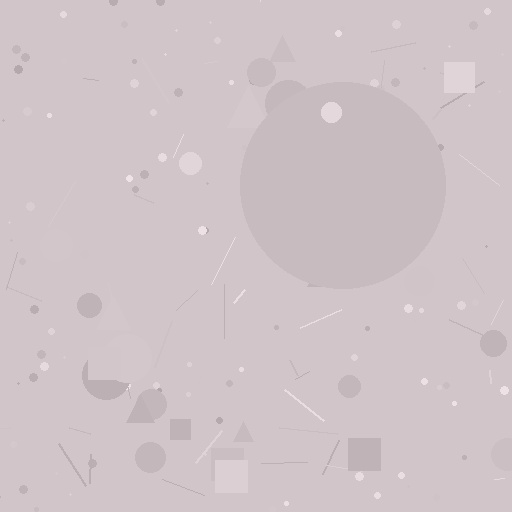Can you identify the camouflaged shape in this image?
The camouflaged shape is a circle.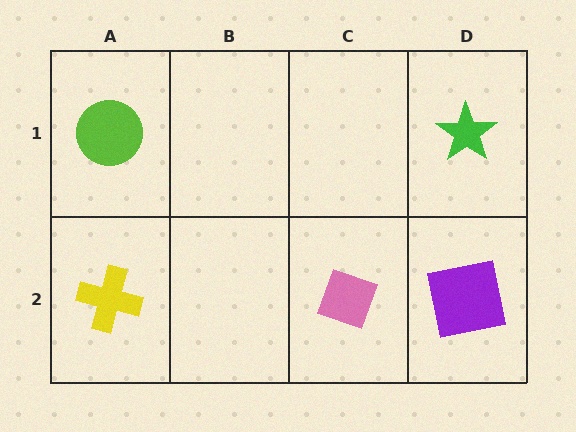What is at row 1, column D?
A green star.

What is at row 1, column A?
A lime circle.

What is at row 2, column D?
A purple square.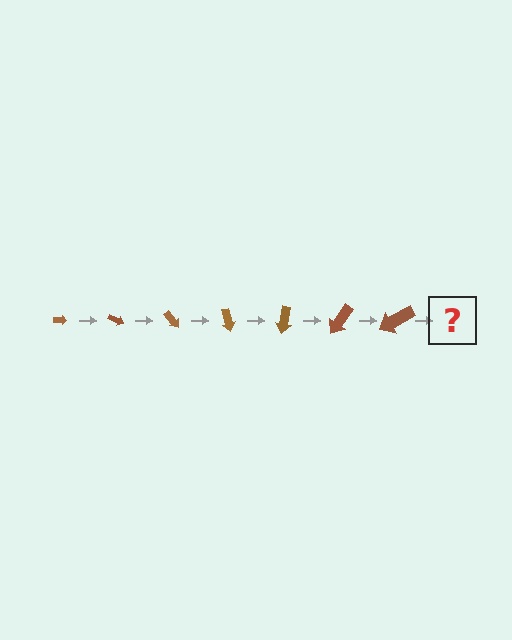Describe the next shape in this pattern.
It should be an arrow, larger than the previous one and rotated 175 degrees from the start.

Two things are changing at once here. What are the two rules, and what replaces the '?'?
The two rules are that the arrow grows larger each step and it rotates 25 degrees each step. The '?' should be an arrow, larger than the previous one and rotated 175 degrees from the start.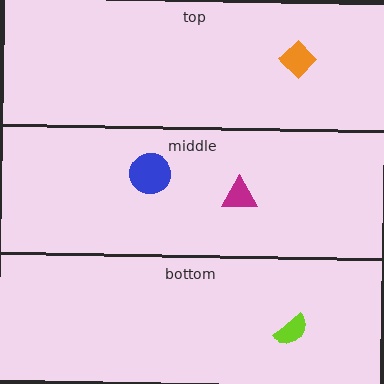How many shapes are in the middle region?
2.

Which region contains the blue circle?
The middle region.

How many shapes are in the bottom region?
1.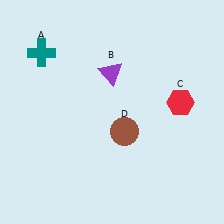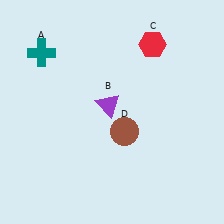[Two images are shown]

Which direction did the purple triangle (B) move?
The purple triangle (B) moved down.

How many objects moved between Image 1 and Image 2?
2 objects moved between the two images.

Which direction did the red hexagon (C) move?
The red hexagon (C) moved up.